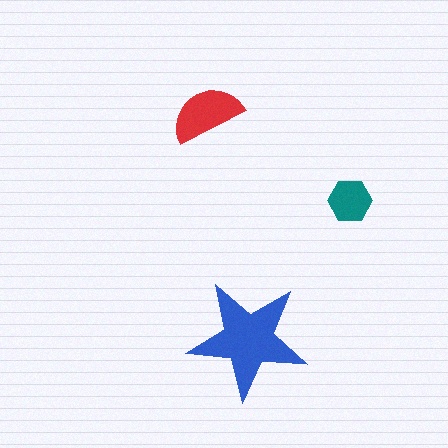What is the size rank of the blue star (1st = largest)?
1st.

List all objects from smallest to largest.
The teal hexagon, the red semicircle, the blue star.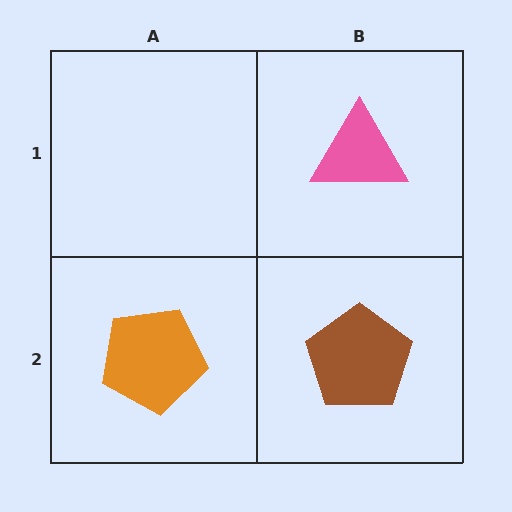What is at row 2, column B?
A brown pentagon.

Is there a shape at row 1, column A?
No, that cell is empty.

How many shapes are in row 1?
1 shape.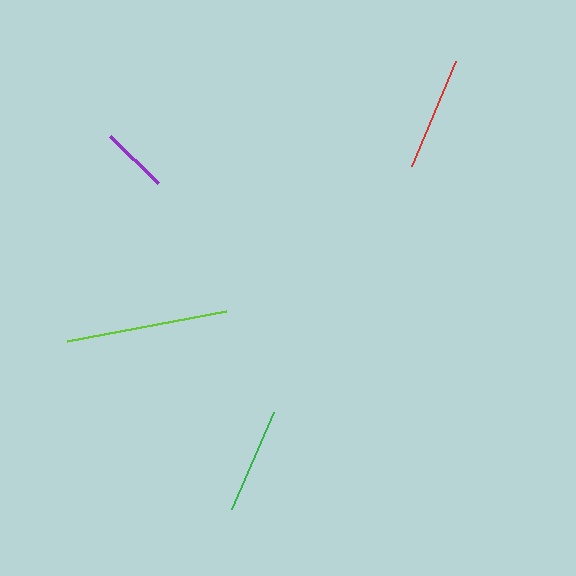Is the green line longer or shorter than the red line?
The red line is longer than the green line.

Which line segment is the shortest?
The purple line is the shortest at approximately 67 pixels.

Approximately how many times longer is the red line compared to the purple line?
The red line is approximately 1.7 times the length of the purple line.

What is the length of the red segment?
The red segment is approximately 114 pixels long.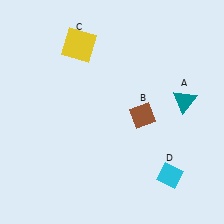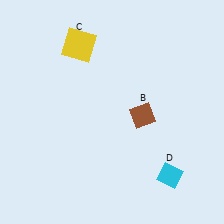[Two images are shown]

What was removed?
The teal triangle (A) was removed in Image 2.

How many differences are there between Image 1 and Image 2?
There is 1 difference between the two images.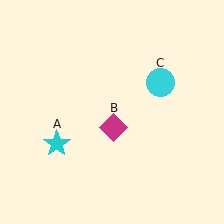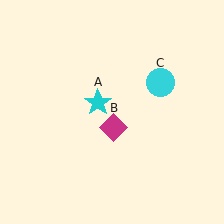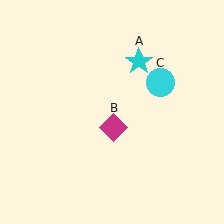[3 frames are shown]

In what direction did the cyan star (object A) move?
The cyan star (object A) moved up and to the right.